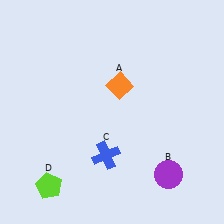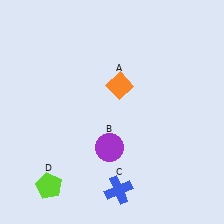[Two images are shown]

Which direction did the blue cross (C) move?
The blue cross (C) moved down.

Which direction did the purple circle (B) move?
The purple circle (B) moved left.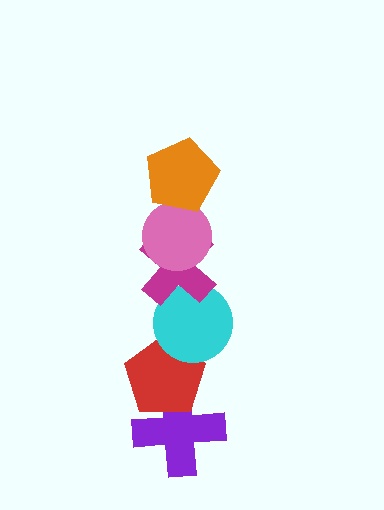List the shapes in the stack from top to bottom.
From top to bottom: the orange pentagon, the pink circle, the magenta cross, the cyan circle, the red pentagon, the purple cross.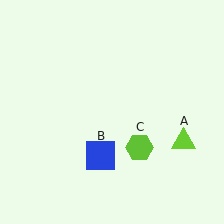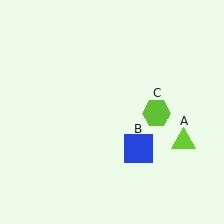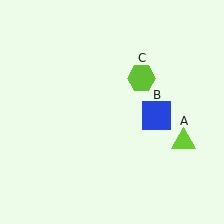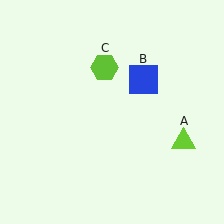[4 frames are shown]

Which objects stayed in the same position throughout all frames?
Lime triangle (object A) remained stationary.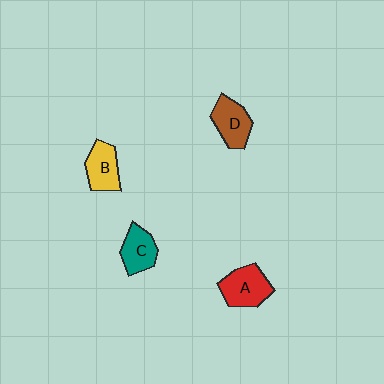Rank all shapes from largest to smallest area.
From largest to smallest: A (red), D (brown), B (yellow), C (teal).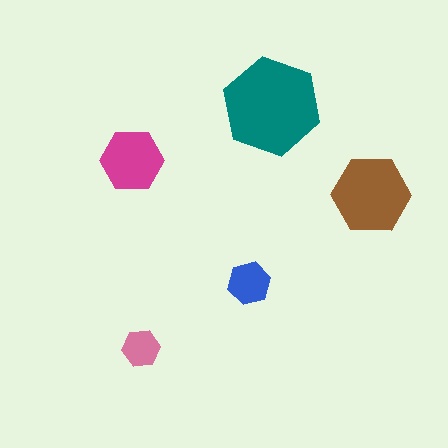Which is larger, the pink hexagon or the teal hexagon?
The teal one.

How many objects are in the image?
There are 5 objects in the image.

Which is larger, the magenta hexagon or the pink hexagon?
The magenta one.